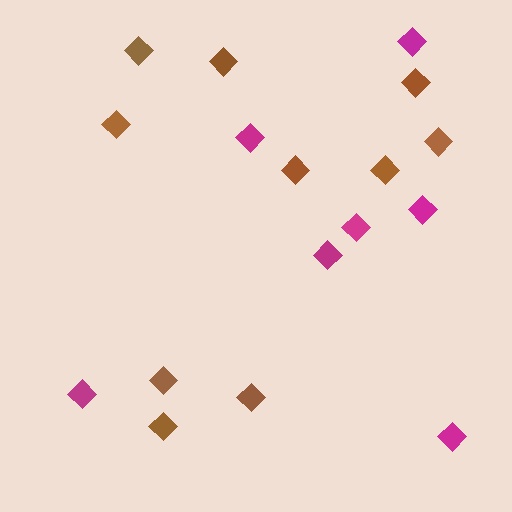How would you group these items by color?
There are 2 groups: one group of magenta diamonds (7) and one group of brown diamonds (10).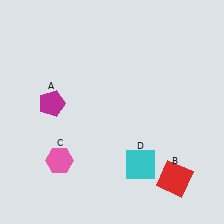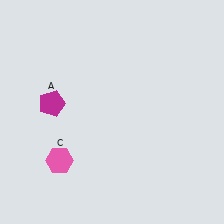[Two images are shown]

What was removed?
The cyan square (D), the red square (B) were removed in Image 2.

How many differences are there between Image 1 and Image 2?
There are 2 differences between the two images.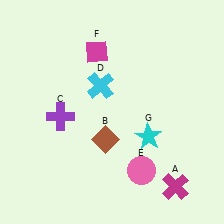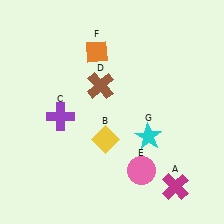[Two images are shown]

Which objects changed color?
B changed from brown to yellow. D changed from cyan to brown. F changed from magenta to orange.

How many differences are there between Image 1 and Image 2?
There are 3 differences between the two images.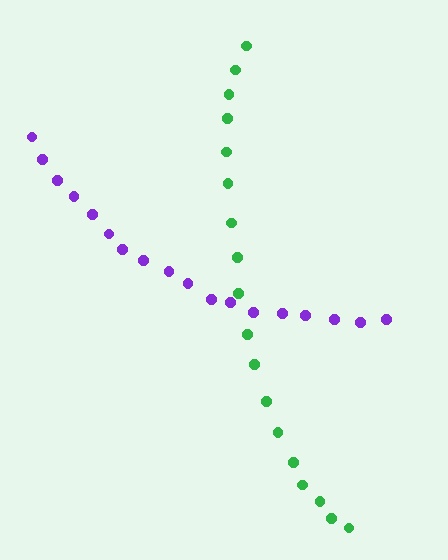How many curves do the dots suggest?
There are 2 distinct paths.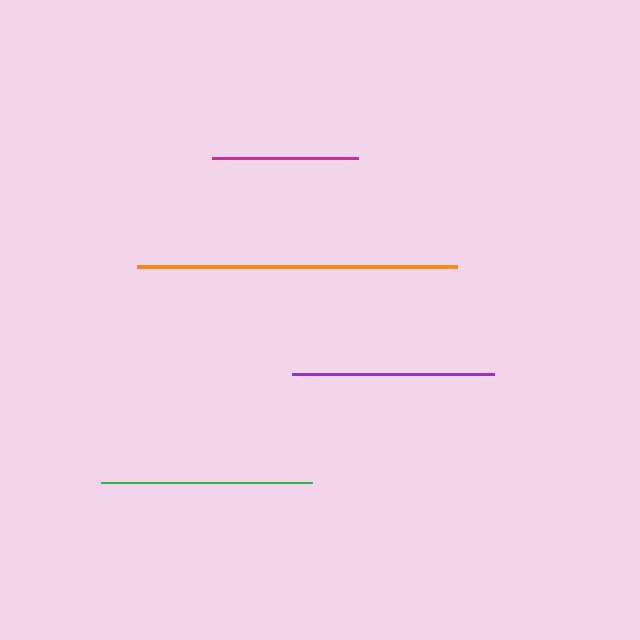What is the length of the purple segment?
The purple segment is approximately 202 pixels long.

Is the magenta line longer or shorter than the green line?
The green line is longer than the magenta line.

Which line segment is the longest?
The orange line is the longest at approximately 320 pixels.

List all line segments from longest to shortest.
From longest to shortest: orange, green, purple, magenta.